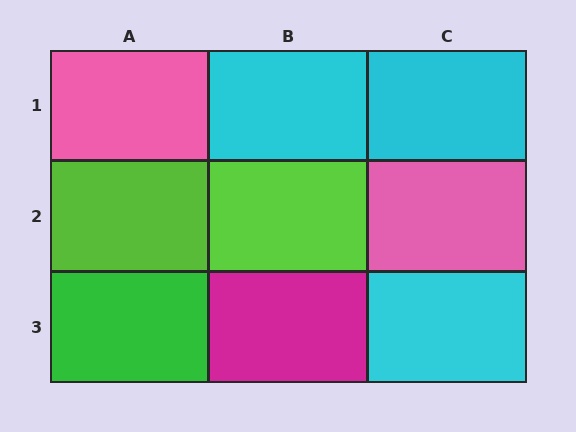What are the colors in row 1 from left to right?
Pink, cyan, cyan.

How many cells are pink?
2 cells are pink.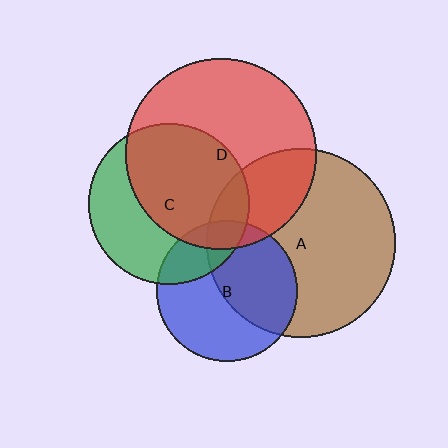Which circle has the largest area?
Circle D (red).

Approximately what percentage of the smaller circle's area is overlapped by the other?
Approximately 10%.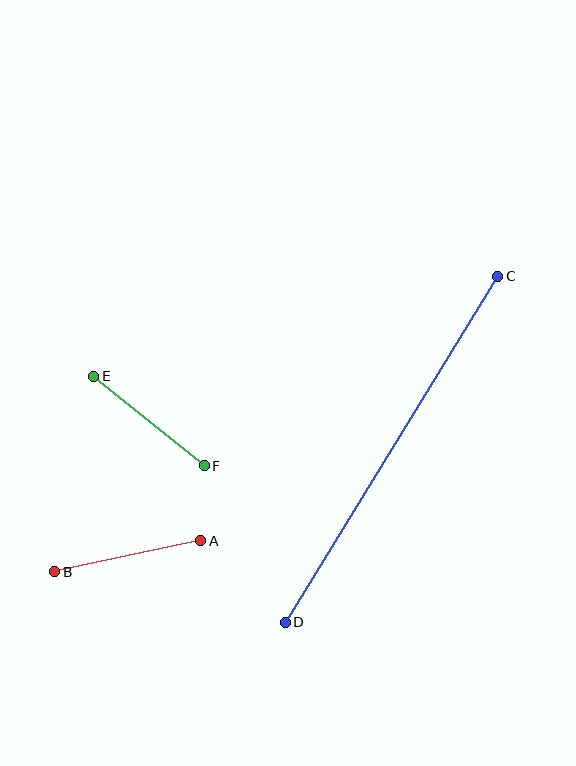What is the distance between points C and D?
The distance is approximately 406 pixels.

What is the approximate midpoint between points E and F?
The midpoint is at approximately (149, 421) pixels.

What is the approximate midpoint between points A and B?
The midpoint is at approximately (128, 556) pixels.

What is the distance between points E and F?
The distance is approximately 142 pixels.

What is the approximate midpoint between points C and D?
The midpoint is at approximately (391, 449) pixels.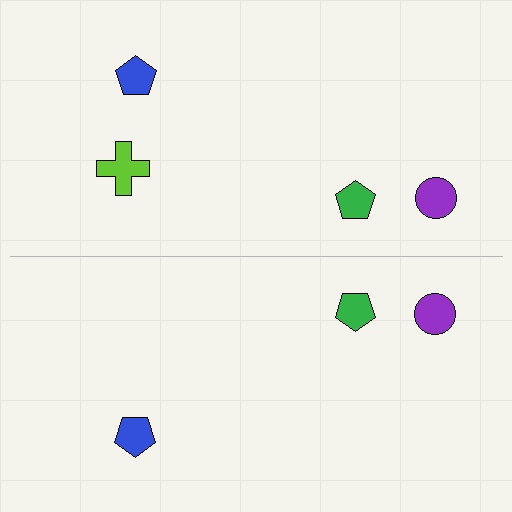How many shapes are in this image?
There are 7 shapes in this image.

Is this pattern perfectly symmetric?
No, the pattern is not perfectly symmetric. A lime cross is missing from the bottom side.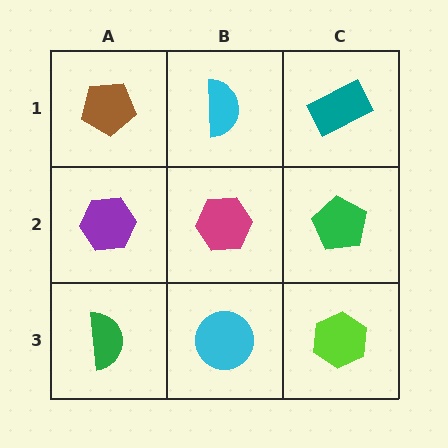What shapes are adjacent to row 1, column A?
A purple hexagon (row 2, column A), a cyan semicircle (row 1, column B).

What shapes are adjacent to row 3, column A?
A purple hexagon (row 2, column A), a cyan circle (row 3, column B).